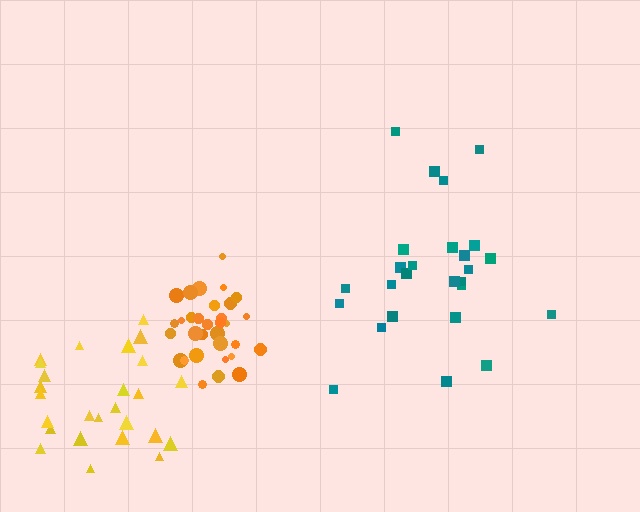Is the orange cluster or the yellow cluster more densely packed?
Orange.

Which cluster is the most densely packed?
Orange.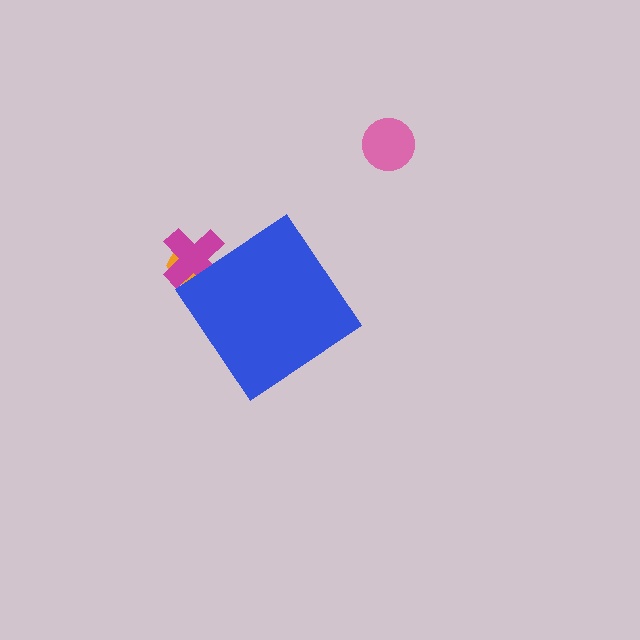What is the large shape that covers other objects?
A blue diamond.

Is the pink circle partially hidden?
No, the pink circle is fully visible.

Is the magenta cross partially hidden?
Yes, the magenta cross is partially hidden behind the blue diamond.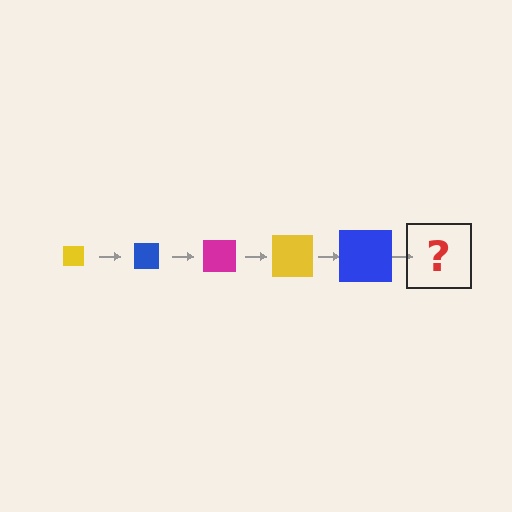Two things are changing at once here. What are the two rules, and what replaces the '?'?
The two rules are that the square grows larger each step and the color cycles through yellow, blue, and magenta. The '?' should be a magenta square, larger than the previous one.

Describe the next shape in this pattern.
It should be a magenta square, larger than the previous one.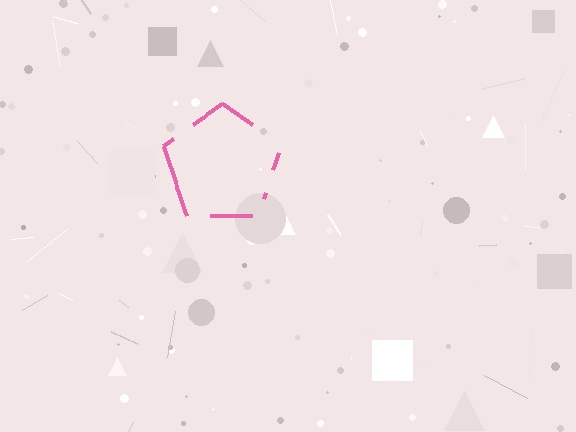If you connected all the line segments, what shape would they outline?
They would outline a pentagon.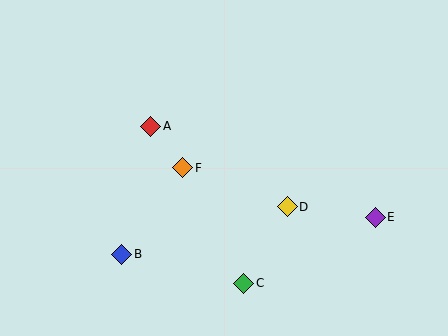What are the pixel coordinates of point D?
Point D is at (287, 207).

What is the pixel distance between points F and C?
The distance between F and C is 130 pixels.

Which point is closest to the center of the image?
Point F at (183, 168) is closest to the center.